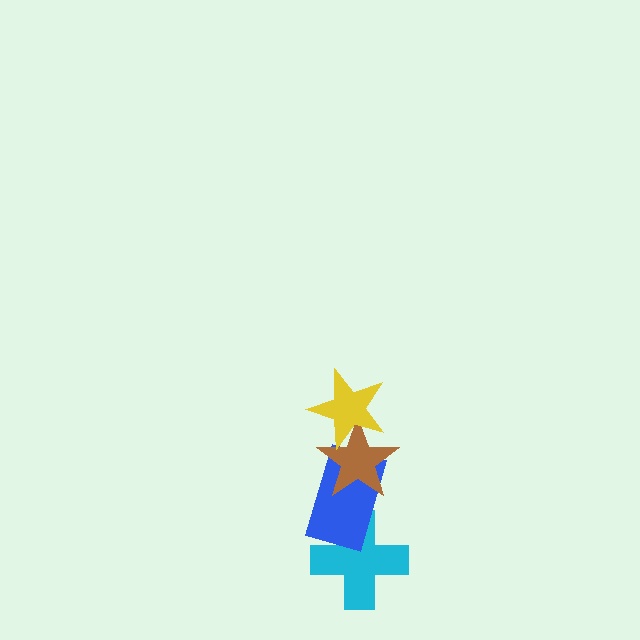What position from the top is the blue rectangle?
The blue rectangle is 3rd from the top.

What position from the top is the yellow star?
The yellow star is 1st from the top.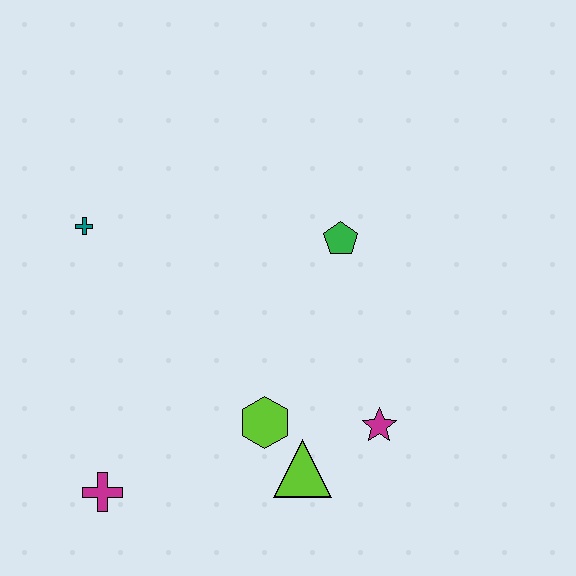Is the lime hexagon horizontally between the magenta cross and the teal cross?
No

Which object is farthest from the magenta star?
The teal cross is farthest from the magenta star.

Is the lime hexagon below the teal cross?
Yes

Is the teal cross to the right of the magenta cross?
No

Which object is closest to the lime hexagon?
The lime triangle is closest to the lime hexagon.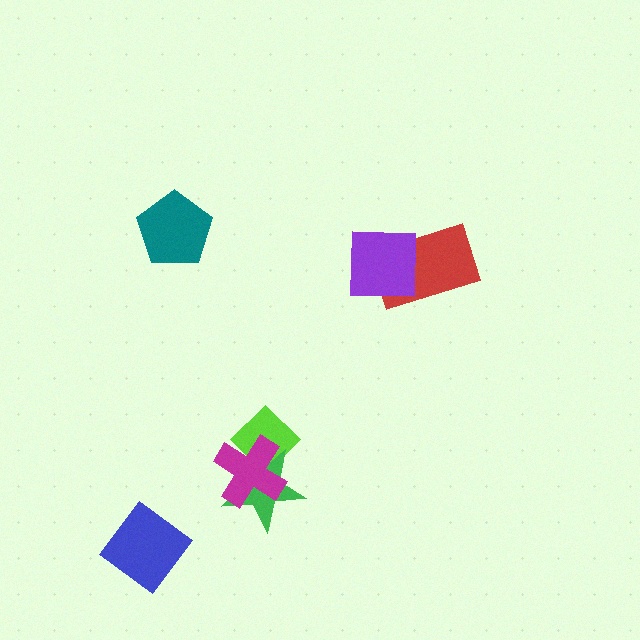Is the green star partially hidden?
Yes, it is partially covered by another shape.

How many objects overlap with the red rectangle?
1 object overlaps with the red rectangle.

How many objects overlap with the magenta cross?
2 objects overlap with the magenta cross.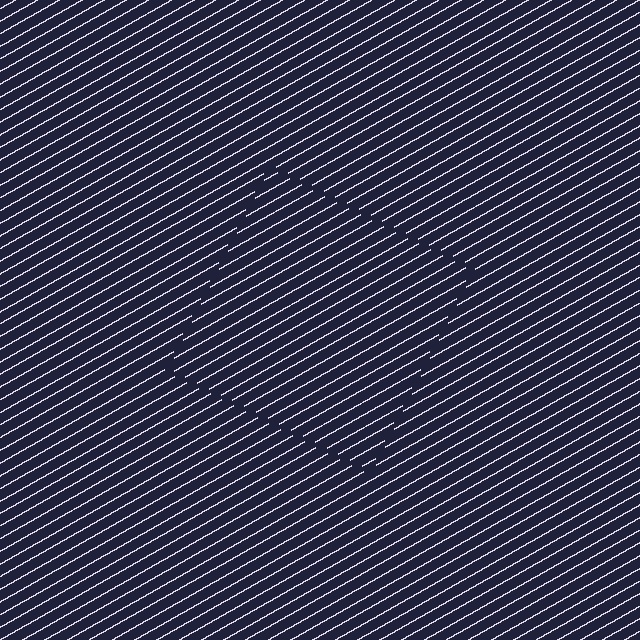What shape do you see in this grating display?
An illusory square. The interior of the shape contains the same grating, shifted by half a period — the contour is defined by the phase discontinuity where line-ends from the inner and outer gratings abut.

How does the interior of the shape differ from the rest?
The interior of the shape contains the same grating, shifted by half a period — the contour is defined by the phase discontinuity where line-ends from the inner and outer gratings abut.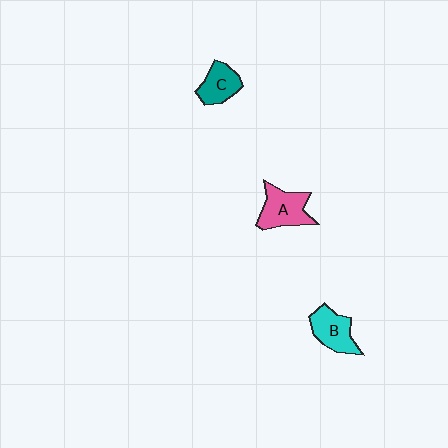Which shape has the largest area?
Shape A (pink).